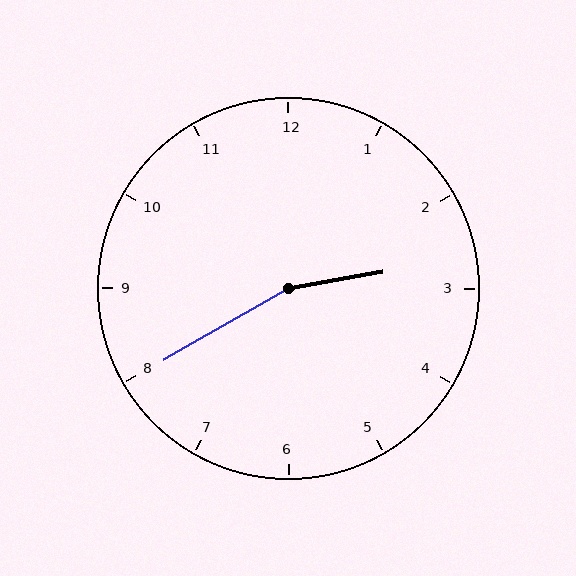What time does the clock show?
2:40.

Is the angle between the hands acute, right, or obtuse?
It is obtuse.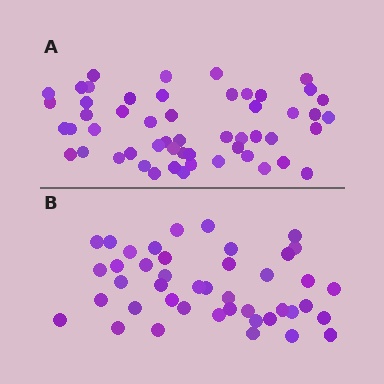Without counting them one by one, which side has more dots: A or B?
Region A (the top region) has more dots.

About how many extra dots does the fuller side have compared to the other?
Region A has roughly 10 or so more dots than region B.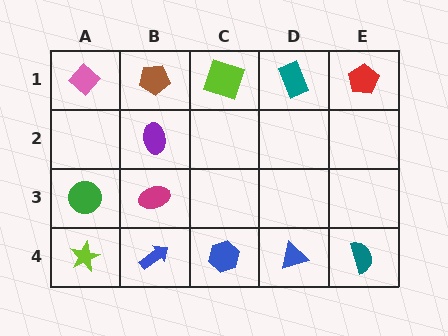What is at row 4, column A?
A lime star.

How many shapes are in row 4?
5 shapes.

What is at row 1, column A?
A pink diamond.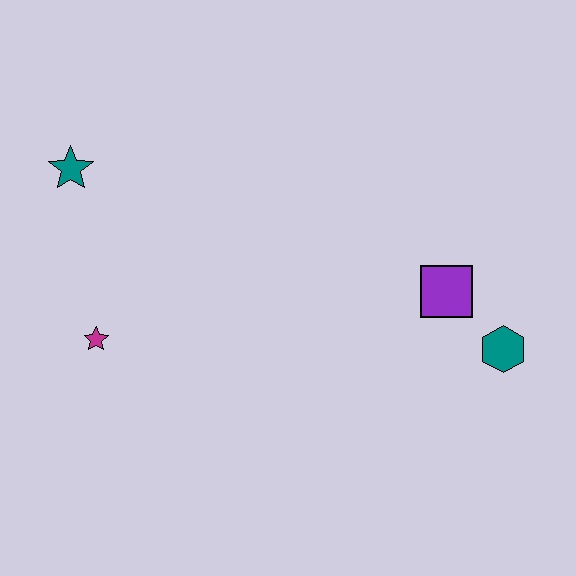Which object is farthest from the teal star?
The teal hexagon is farthest from the teal star.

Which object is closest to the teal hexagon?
The purple square is closest to the teal hexagon.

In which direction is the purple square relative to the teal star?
The purple square is to the right of the teal star.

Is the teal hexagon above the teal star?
No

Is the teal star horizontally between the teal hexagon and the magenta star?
No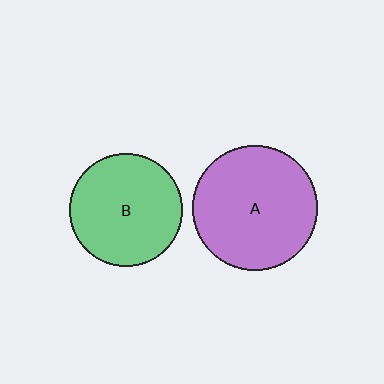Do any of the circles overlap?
No, none of the circles overlap.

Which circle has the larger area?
Circle A (purple).